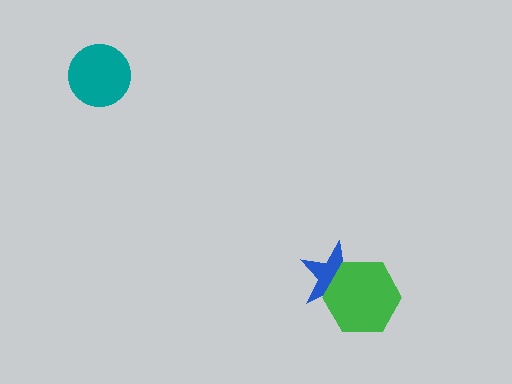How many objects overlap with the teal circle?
0 objects overlap with the teal circle.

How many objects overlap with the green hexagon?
1 object overlaps with the green hexagon.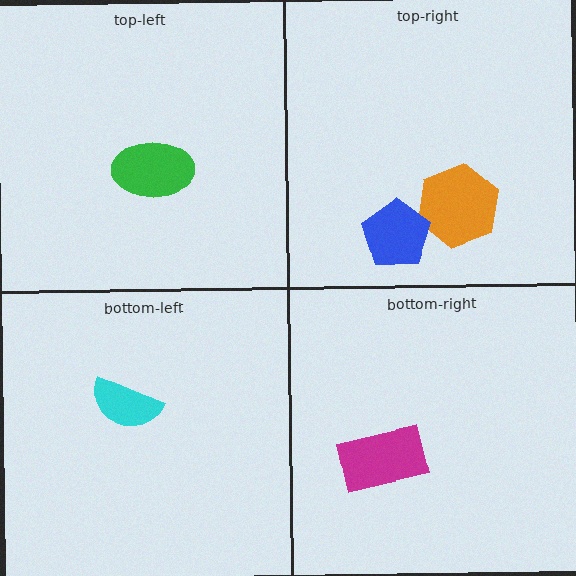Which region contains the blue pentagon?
The top-right region.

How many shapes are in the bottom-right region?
1.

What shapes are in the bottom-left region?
The cyan semicircle.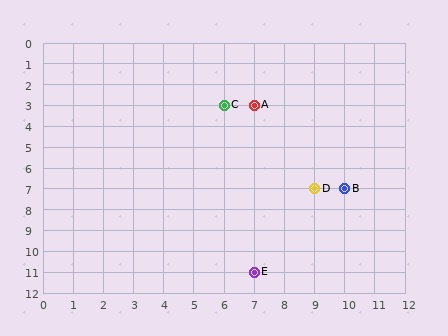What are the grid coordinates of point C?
Point C is at grid coordinates (6, 3).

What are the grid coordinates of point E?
Point E is at grid coordinates (7, 11).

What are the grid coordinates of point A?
Point A is at grid coordinates (7, 3).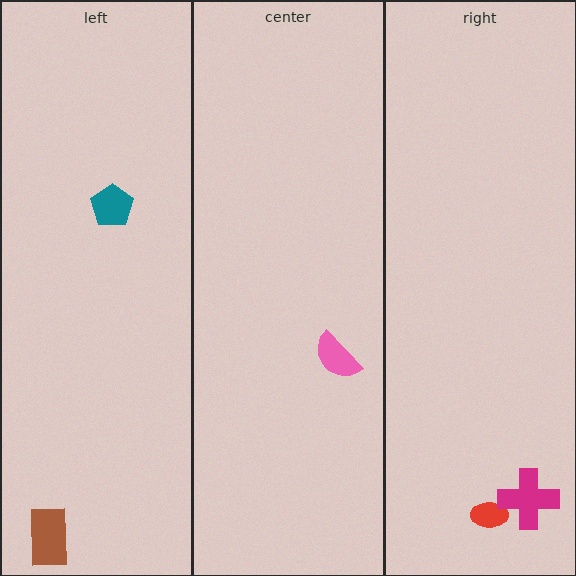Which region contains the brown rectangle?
The left region.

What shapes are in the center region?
The pink semicircle.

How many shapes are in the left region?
2.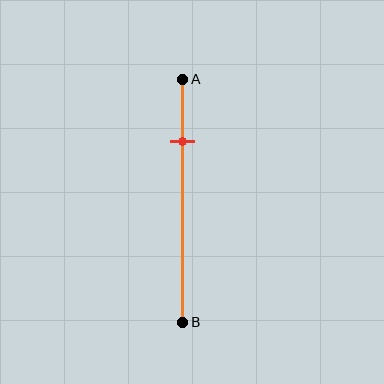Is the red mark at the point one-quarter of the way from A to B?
Yes, the mark is approximately at the one-quarter point.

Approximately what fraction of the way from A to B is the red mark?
The red mark is approximately 25% of the way from A to B.